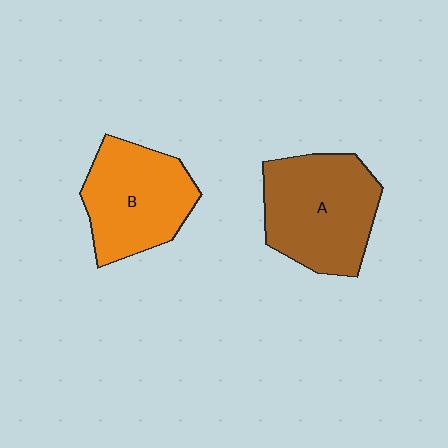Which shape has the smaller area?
Shape B (orange).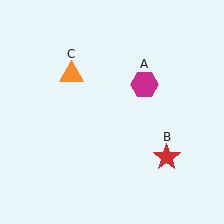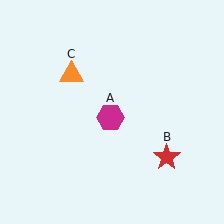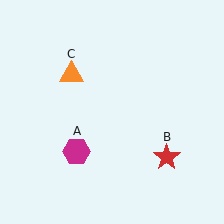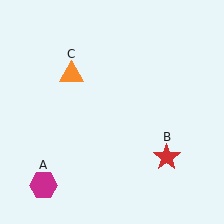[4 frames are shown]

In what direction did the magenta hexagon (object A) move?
The magenta hexagon (object A) moved down and to the left.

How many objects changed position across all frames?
1 object changed position: magenta hexagon (object A).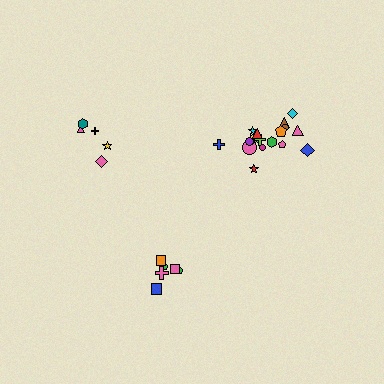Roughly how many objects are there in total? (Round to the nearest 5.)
Roughly 30 objects in total.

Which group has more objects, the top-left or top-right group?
The top-right group.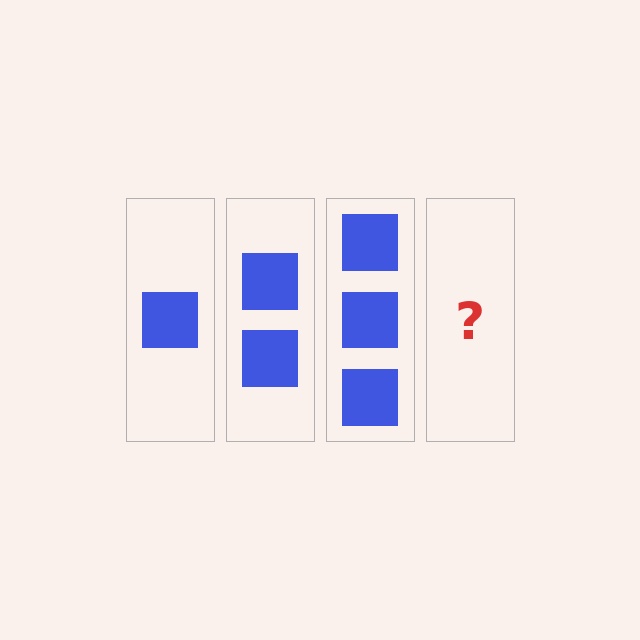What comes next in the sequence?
The next element should be 4 squares.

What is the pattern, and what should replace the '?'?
The pattern is that each step adds one more square. The '?' should be 4 squares.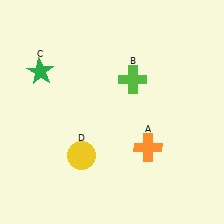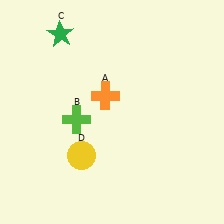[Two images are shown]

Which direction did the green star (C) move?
The green star (C) moved up.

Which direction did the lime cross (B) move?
The lime cross (B) moved left.